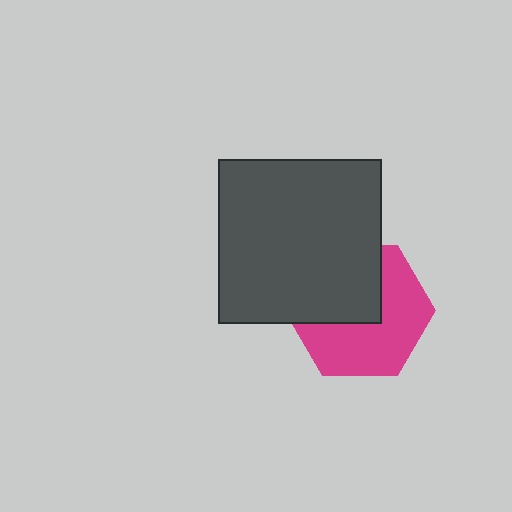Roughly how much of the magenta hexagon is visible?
About half of it is visible (roughly 57%).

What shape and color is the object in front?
The object in front is a dark gray rectangle.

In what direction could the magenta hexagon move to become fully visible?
The magenta hexagon could move down. That would shift it out from behind the dark gray rectangle entirely.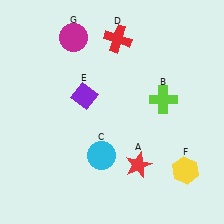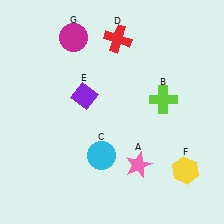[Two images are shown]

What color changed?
The star (A) changed from red in Image 1 to pink in Image 2.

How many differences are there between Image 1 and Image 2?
There is 1 difference between the two images.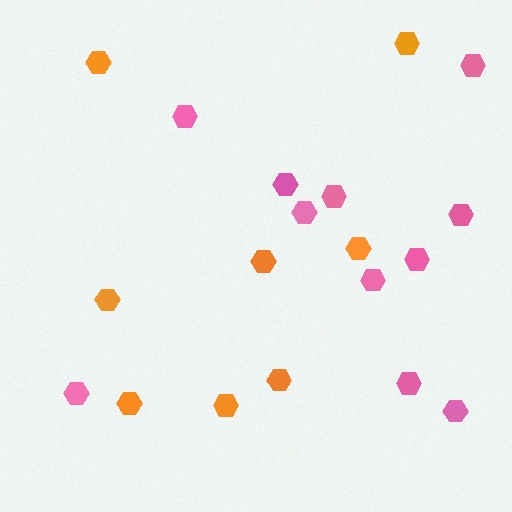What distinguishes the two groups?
There are 2 groups: one group of pink hexagons (11) and one group of orange hexagons (8).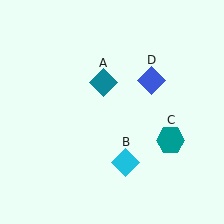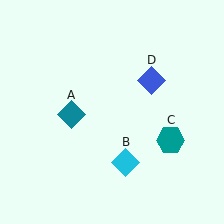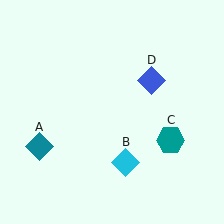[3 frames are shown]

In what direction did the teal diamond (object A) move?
The teal diamond (object A) moved down and to the left.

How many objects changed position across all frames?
1 object changed position: teal diamond (object A).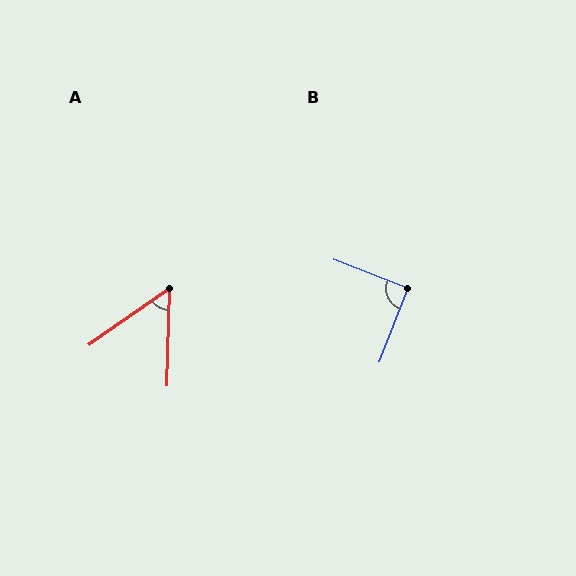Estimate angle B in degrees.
Approximately 90 degrees.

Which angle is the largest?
B, at approximately 90 degrees.